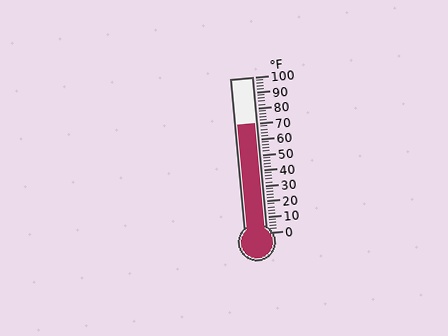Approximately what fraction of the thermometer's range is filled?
The thermometer is filled to approximately 70% of its range.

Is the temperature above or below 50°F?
The temperature is above 50°F.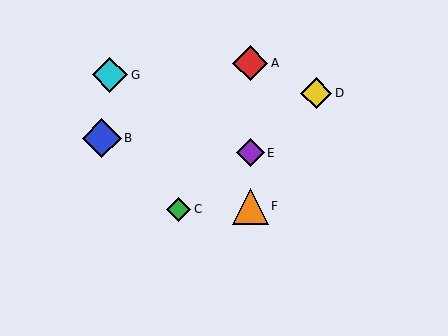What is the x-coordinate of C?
Object C is at x≈179.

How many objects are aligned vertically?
3 objects (A, E, F) are aligned vertically.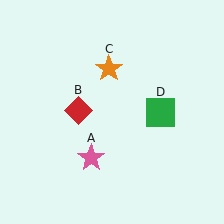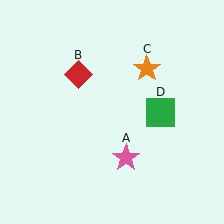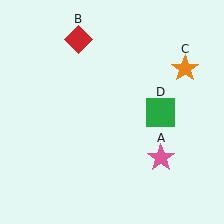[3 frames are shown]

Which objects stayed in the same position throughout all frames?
Green square (object D) remained stationary.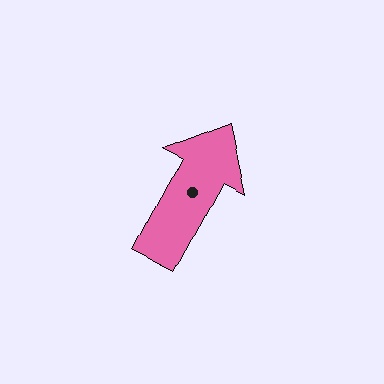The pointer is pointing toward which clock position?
Roughly 1 o'clock.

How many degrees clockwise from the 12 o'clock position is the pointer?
Approximately 28 degrees.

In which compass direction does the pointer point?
Northeast.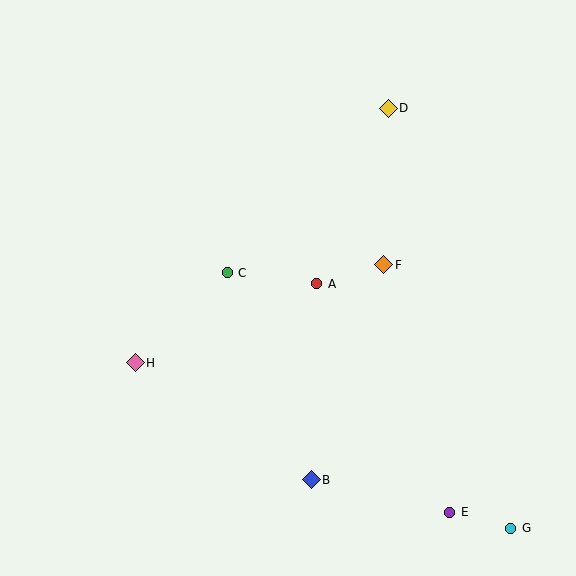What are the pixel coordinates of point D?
Point D is at (388, 108).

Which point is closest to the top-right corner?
Point D is closest to the top-right corner.